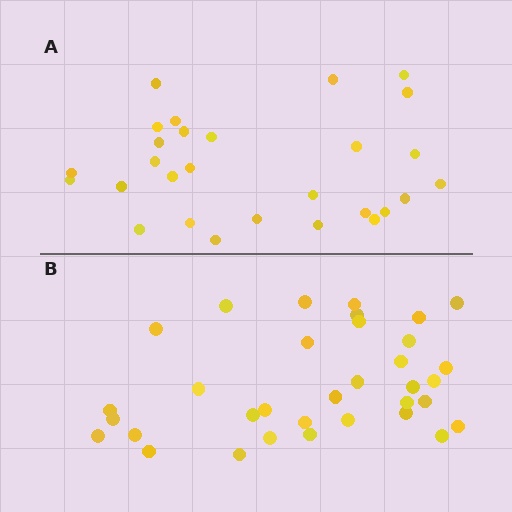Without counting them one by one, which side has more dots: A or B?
Region B (the bottom region) has more dots.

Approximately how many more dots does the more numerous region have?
Region B has about 6 more dots than region A.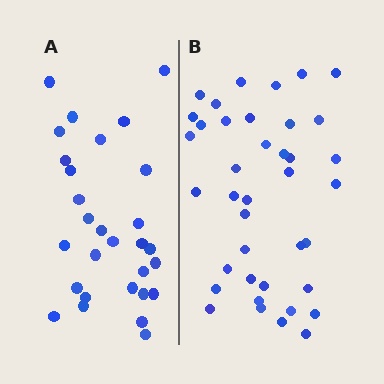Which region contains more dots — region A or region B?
Region B (the right region) has more dots.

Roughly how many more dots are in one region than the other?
Region B has roughly 10 or so more dots than region A.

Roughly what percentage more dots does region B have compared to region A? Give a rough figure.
About 35% more.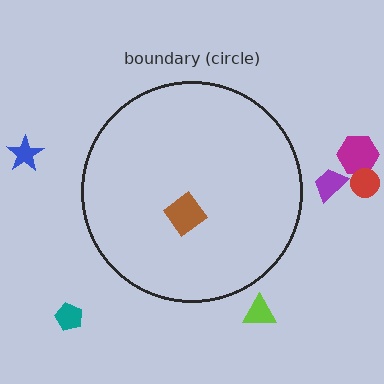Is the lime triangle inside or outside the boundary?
Outside.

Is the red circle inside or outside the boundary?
Outside.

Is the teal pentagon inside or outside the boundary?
Outside.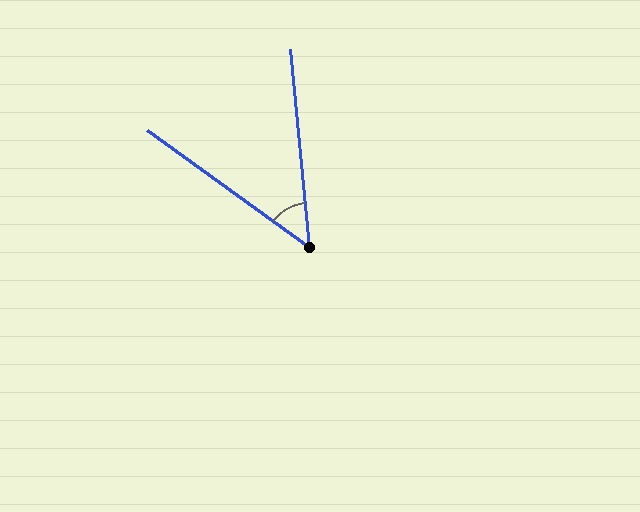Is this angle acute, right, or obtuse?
It is acute.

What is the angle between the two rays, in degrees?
Approximately 49 degrees.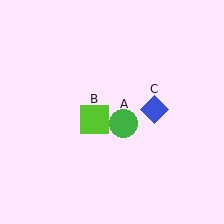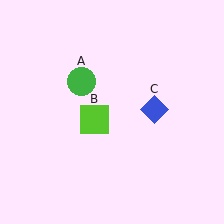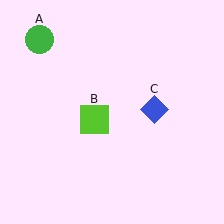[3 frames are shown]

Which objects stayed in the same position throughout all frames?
Lime square (object B) and blue diamond (object C) remained stationary.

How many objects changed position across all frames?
1 object changed position: green circle (object A).